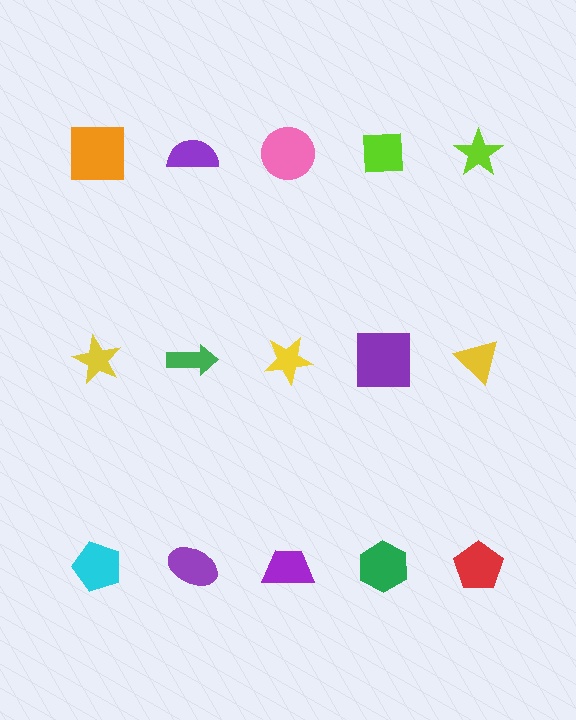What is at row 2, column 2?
A green arrow.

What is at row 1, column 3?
A pink circle.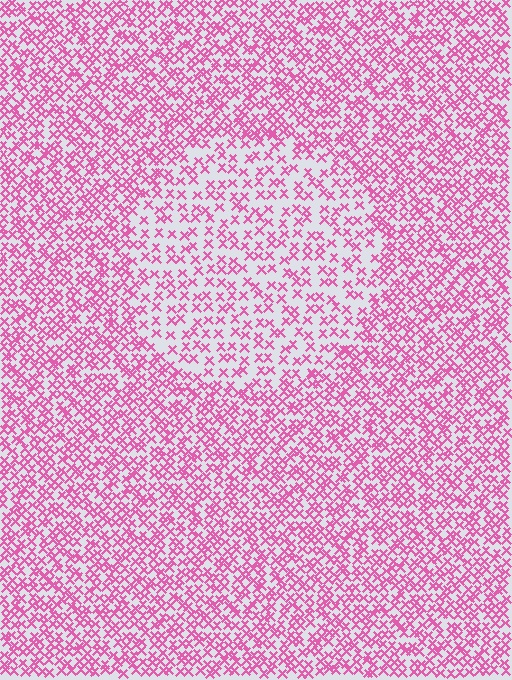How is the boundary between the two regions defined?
The boundary is defined by a change in element density (approximately 1.9x ratio). All elements are the same color, size, and shape.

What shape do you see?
I see a circle.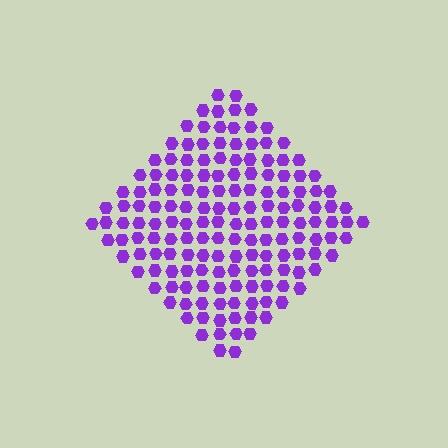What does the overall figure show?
The overall figure shows a diamond.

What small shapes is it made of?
It is made of small hexagons.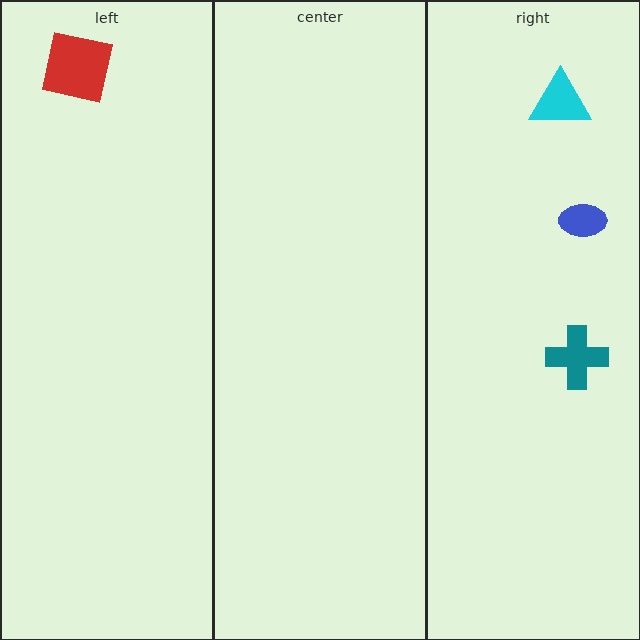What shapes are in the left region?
The red square.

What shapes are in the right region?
The cyan triangle, the teal cross, the blue ellipse.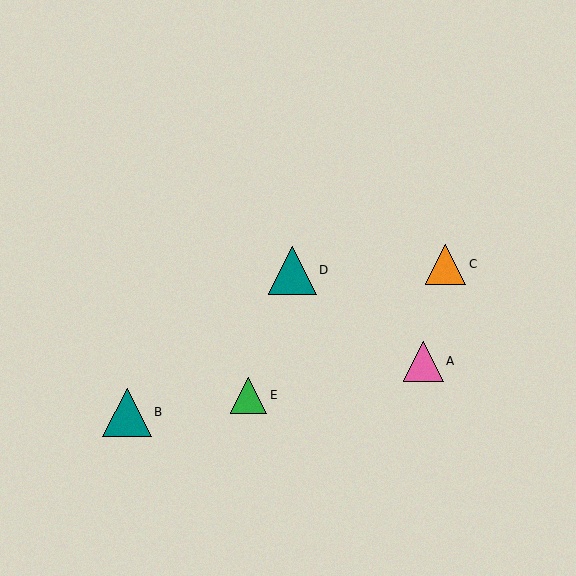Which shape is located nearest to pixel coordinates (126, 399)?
The teal triangle (labeled B) at (127, 412) is nearest to that location.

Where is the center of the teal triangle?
The center of the teal triangle is at (292, 270).